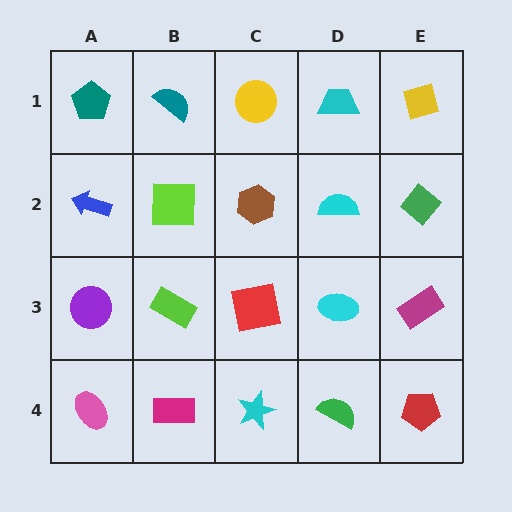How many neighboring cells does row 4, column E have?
2.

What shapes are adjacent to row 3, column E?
A green diamond (row 2, column E), a red pentagon (row 4, column E), a cyan ellipse (row 3, column D).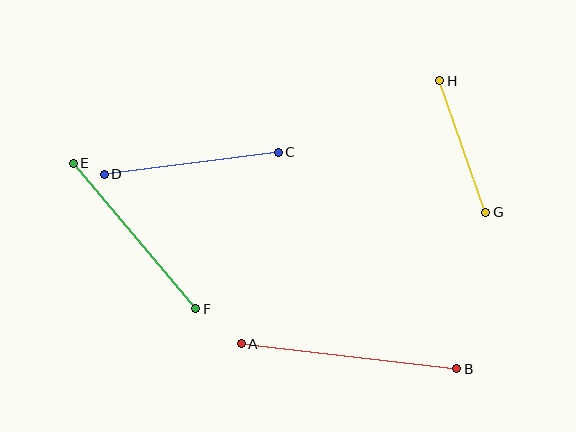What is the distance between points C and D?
The distance is approximately 176 pixels.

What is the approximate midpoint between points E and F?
The midpoint is at approximately (135, 236) pixels.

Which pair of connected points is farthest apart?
Points A and B are farthest apart.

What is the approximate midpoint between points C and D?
The midpoint is at approximately (191, 163) pixels.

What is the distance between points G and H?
The distance is approximately 139 pixels.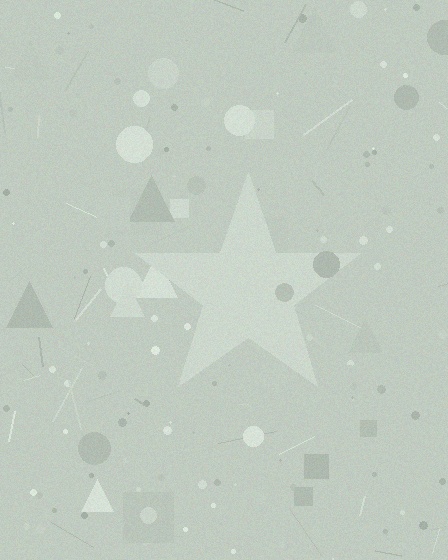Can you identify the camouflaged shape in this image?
The camouflaged shape is a star.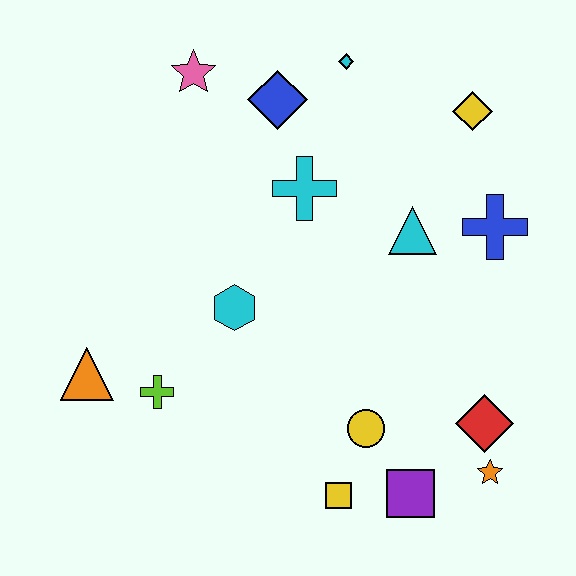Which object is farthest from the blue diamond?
The orange star is farthest from the blue diamond.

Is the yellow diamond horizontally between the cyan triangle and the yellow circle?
No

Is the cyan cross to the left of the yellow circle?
Yes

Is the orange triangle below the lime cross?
No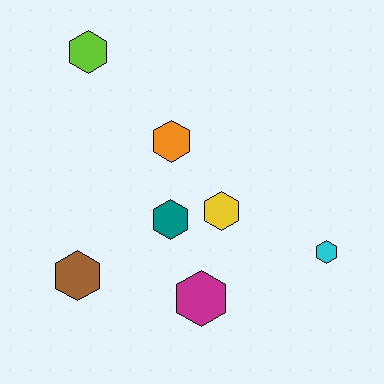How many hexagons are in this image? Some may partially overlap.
There are 7 hexagons.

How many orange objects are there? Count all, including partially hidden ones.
There is 1 orange object.